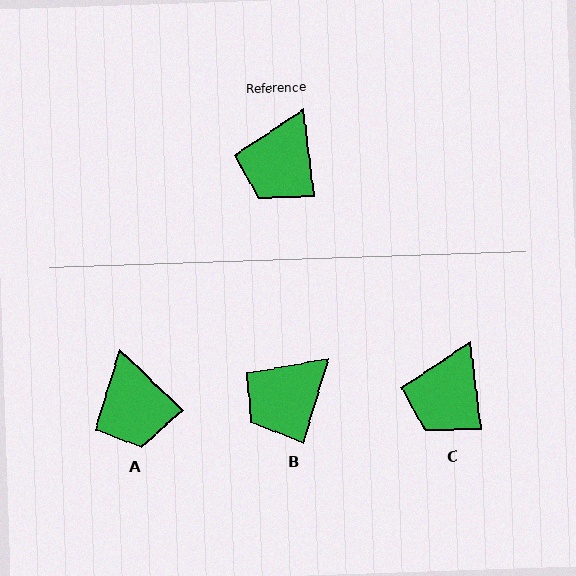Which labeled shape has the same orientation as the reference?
C.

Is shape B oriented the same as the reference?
No, it is off by about 24 degrees.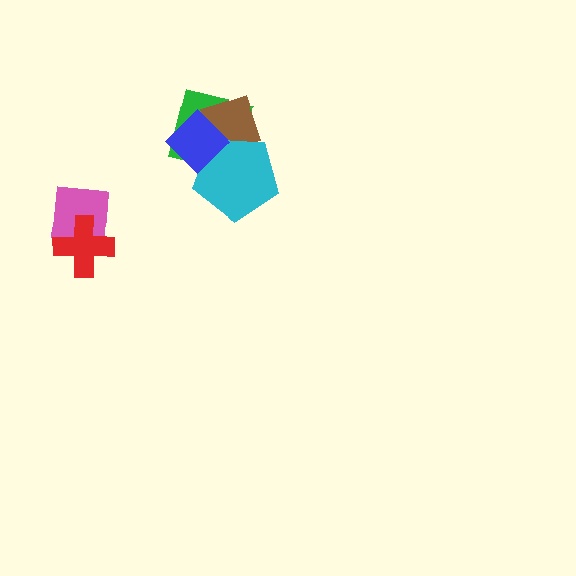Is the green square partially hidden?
Yes, it is partially covered by another shape.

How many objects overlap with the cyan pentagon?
3 objects overlap with the cyan pentagon.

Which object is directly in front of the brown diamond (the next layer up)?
The cyan pentagon is directly in front of the brown diamond.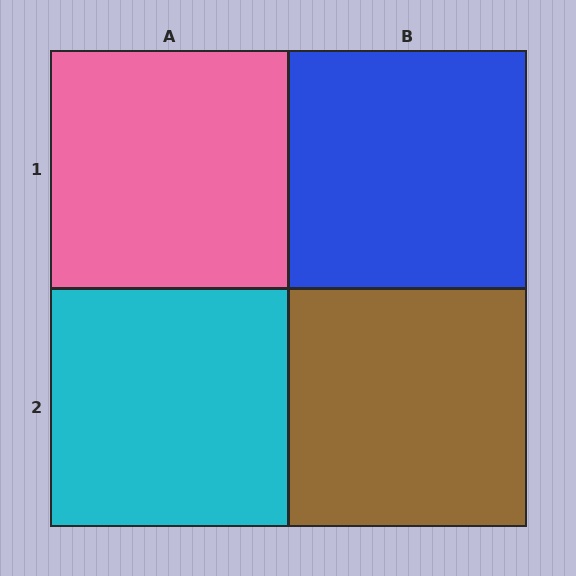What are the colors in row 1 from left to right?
Pink, blue.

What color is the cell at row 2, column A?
Cyan.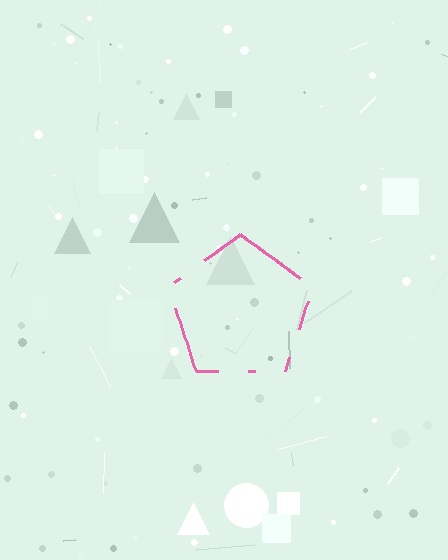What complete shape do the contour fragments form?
The contour fragments form a pentagon.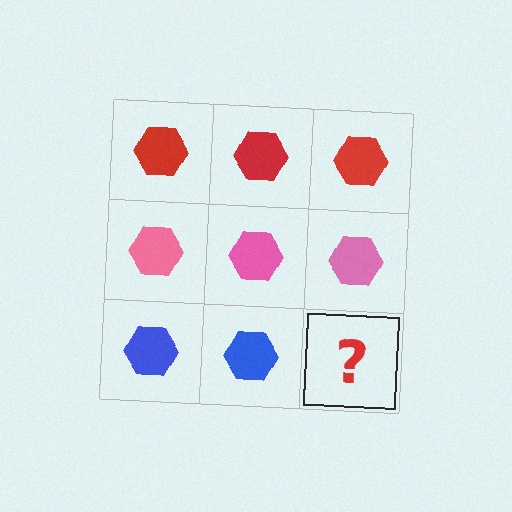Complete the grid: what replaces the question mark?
The question mark should be replaced with a blue hexagon.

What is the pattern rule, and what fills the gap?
The rule is that each row has a consistent color. The gap should be filled with a blue hexagon.